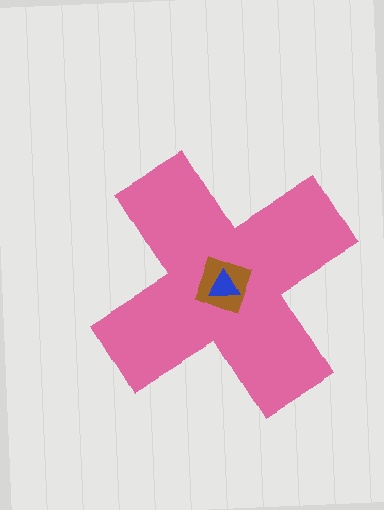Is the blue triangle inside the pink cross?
Yes.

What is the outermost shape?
The pink cross.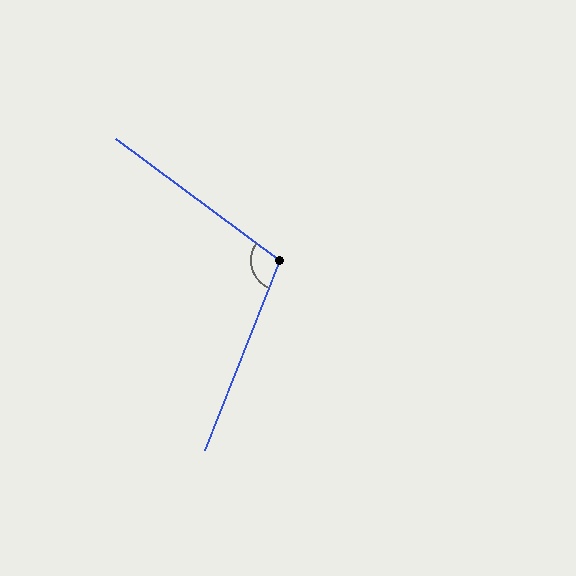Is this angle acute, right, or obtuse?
It is obtuse.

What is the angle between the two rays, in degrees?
Approximately 105 degrees.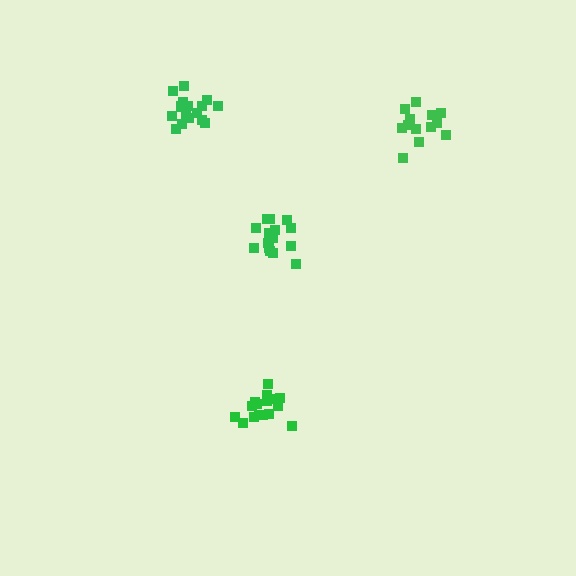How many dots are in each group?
Group 1: 16 dots, Group 2: 16 dots, Group 3: 17 dots, Group 4: 13 dots (62 total).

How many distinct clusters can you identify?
There are 4 distinct clusters.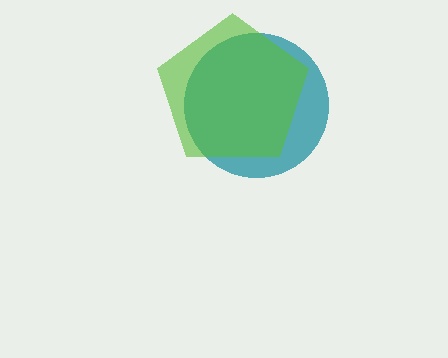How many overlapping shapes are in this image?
There are 2 overlapping shapes in the image.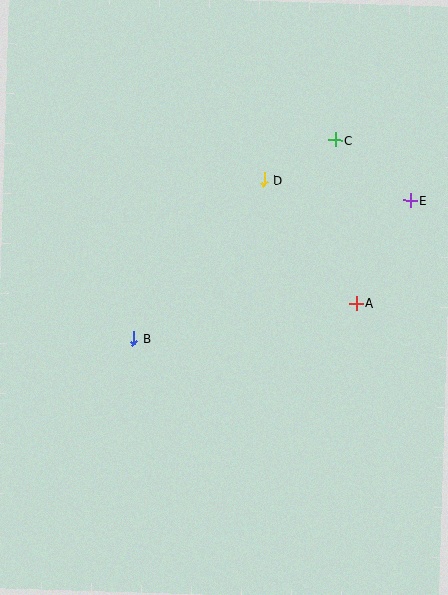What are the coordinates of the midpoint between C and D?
The midpoint between C and D is at (300, 160).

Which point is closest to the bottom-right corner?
Point A is closest to the bottom-right corner.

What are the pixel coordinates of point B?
Point B is at (133, 338).